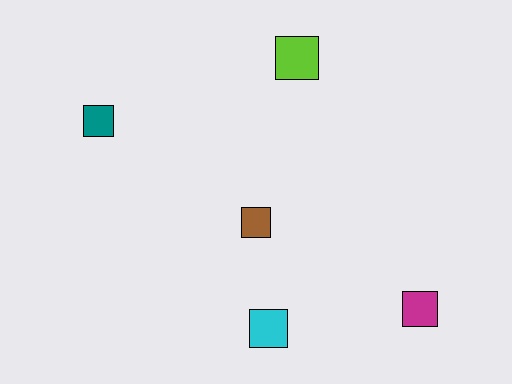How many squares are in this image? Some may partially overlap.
There are 5 squares.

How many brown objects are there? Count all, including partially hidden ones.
There is 1 brown object.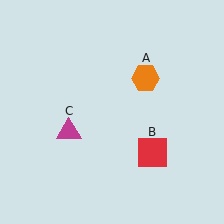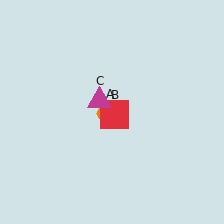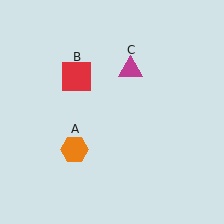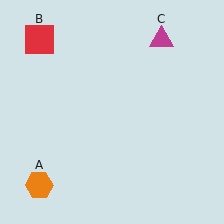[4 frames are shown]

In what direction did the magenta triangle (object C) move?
The magenta triangle (object C) moved up and to the right.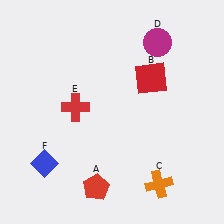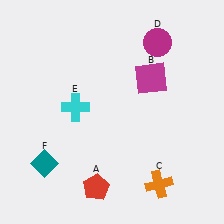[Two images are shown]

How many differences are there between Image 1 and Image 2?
There are 3 differences between the two images.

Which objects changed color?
B changed from red to magenta. E changed from red to cyan. F changed from blue to teal.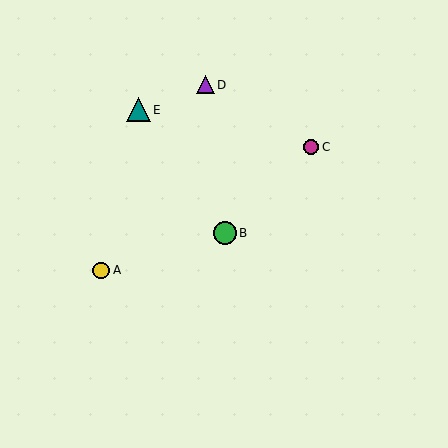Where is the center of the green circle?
The center of the green circle is at (225, 233).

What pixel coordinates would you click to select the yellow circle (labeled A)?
Click at (101, 270) to select the yellow circle A.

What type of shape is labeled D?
Shape D is a purple triangle.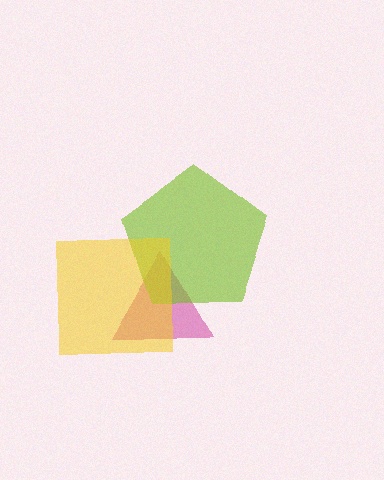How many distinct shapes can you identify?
There are 3 distinct shapes: a magenta triangle, a lime pentagon, a yellow square.